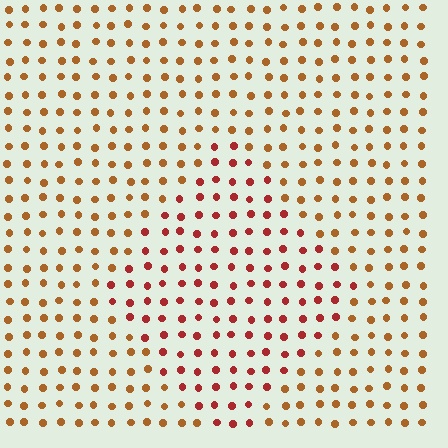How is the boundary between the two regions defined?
The boundary is defined purely by a slight shift in hue (about 31 degrees). Spacing, size, and orientation are identical on both sides.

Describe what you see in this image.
The image is filled with small brown elements in a uniform arrangement. A diamond-shaped region is visible where the elements are tinted to a slightly different hue, forming a subtle color boundary.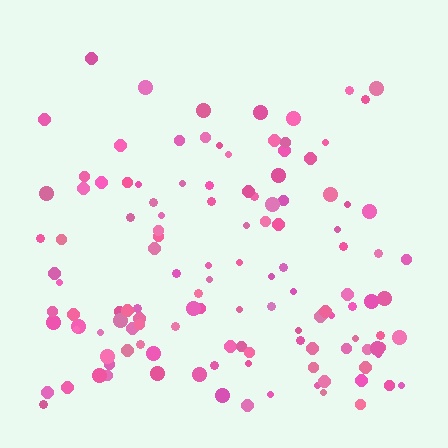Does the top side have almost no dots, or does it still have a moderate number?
Still a moderate number, just noticeably fewer than the bottom.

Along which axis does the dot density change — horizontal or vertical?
Vertical.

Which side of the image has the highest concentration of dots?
The bottom.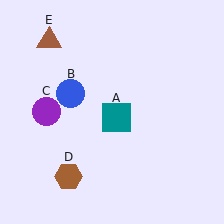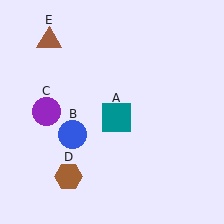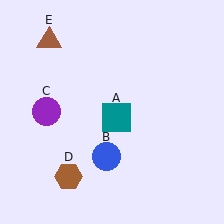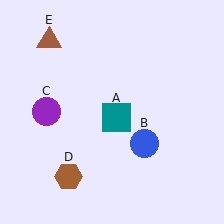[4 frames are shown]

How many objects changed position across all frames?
1 object changed position: blue circle (object B).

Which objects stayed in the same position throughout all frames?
Teal square (object A) and purple circle (object C) and brown hexagon (object D) and brown triangle (object E) remained stationary.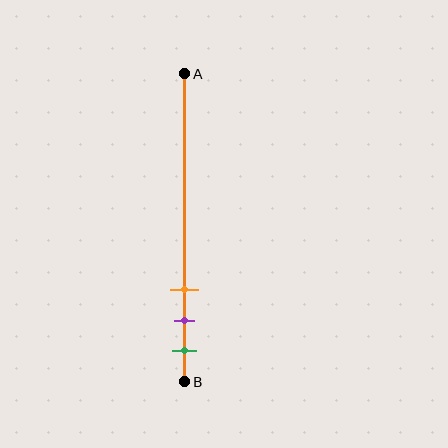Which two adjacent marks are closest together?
The purple and green marks are the closest adjacent pair.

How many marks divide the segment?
There are 3 marks dividing the segment.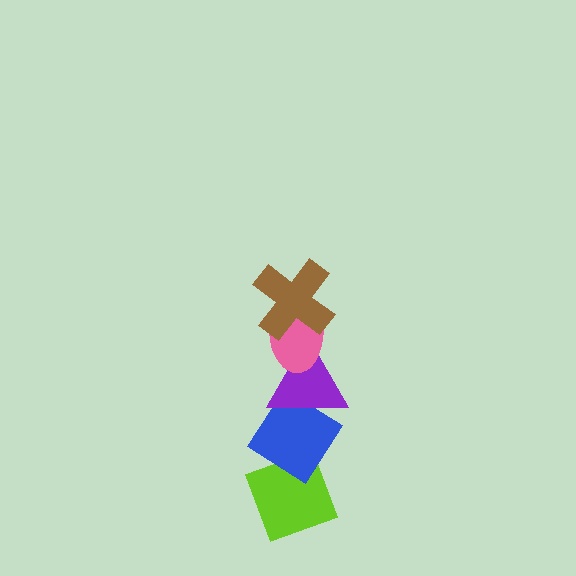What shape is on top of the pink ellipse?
The brown cross is on top of the pink ellipse.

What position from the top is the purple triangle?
The purple triangle is 3rd from the top.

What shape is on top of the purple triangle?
The pink ellipse is on top of the purple triangle.